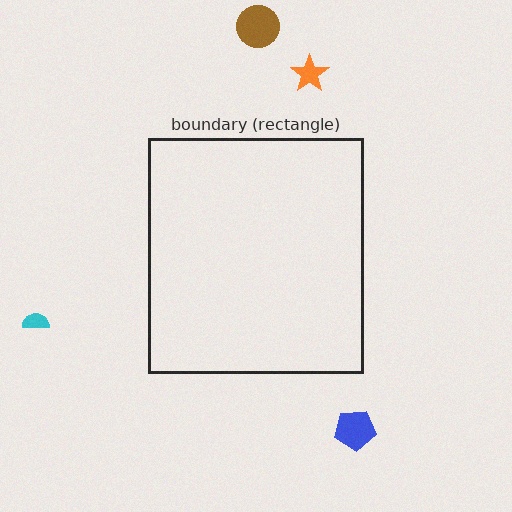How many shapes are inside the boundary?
0 inside, 4 outside.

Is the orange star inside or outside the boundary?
Outside.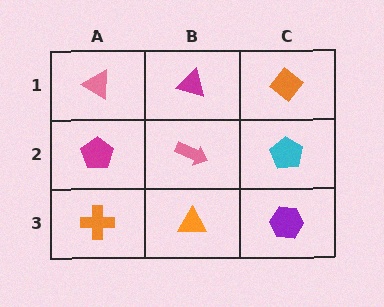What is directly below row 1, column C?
A cyan pentagon.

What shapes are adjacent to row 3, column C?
A cyan pentagon (row 2, column C), an orange triangle (row 3, column B).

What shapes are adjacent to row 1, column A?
A magenta pentagon (row 2, column A), a magenta triangle (row 1, column B).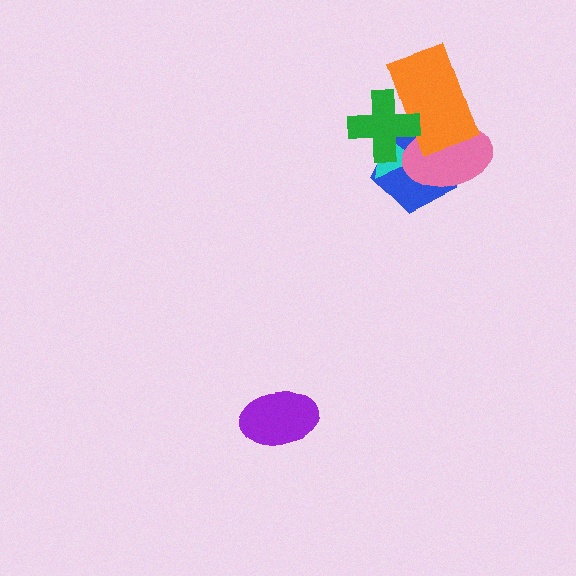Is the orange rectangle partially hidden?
Yes, it is partially covered by another shape.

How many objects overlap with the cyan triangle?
3 objects overlap with the cyan triangle.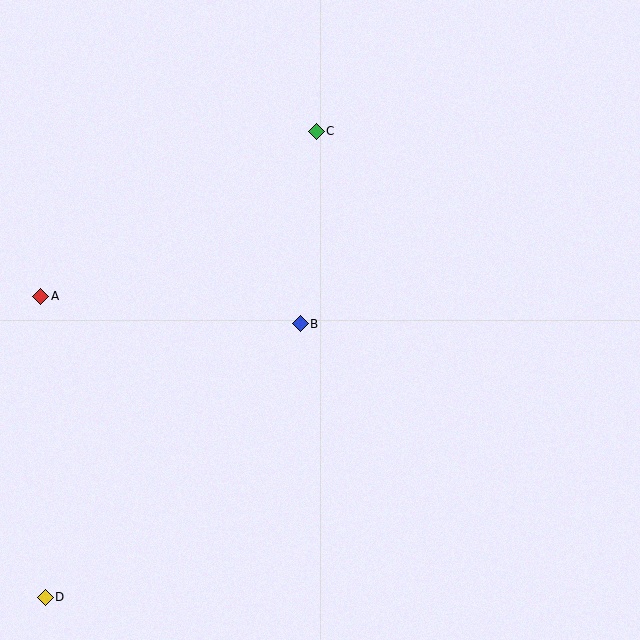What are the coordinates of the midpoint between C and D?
The midpoint between C and D is at (181, 364).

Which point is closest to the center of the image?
Point B at (300, 324) is closest to the center.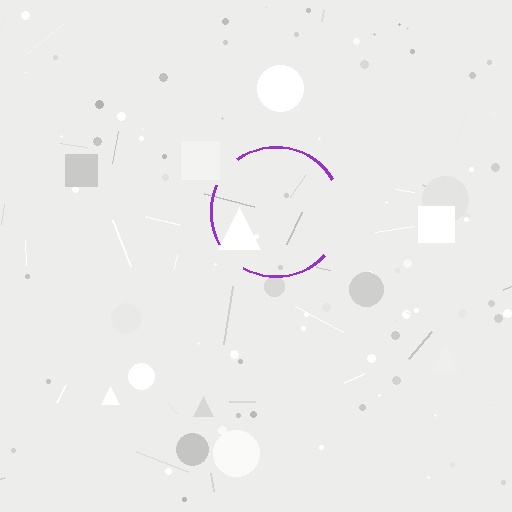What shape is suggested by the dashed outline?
The dashed outline suggests a circle.